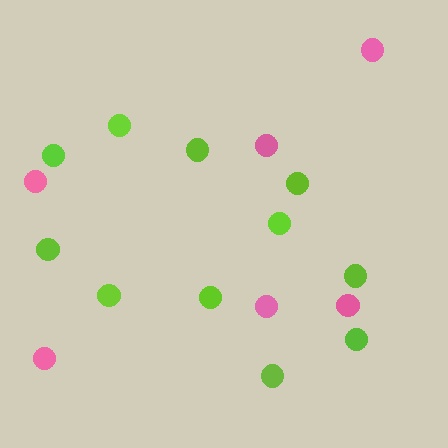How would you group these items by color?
There are 2 groups: one group of pink circles (6) and one group of lime circles (11).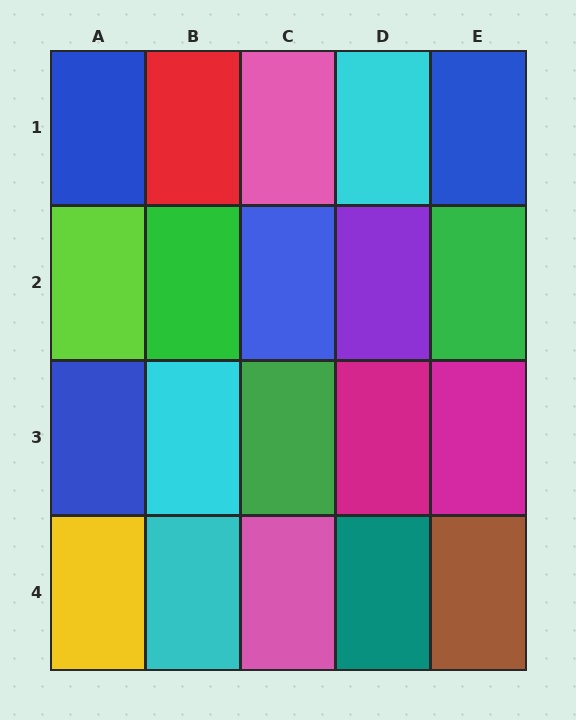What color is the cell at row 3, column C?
Green.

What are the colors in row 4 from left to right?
Yellow, cyan, pink, teal, brown.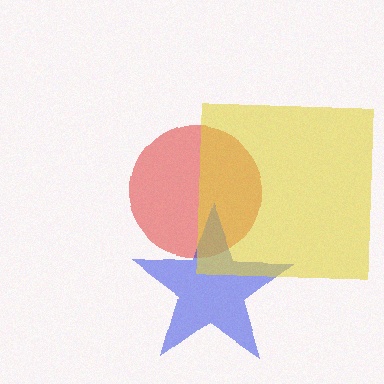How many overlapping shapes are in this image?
There are 3 overlapping shapes in the image.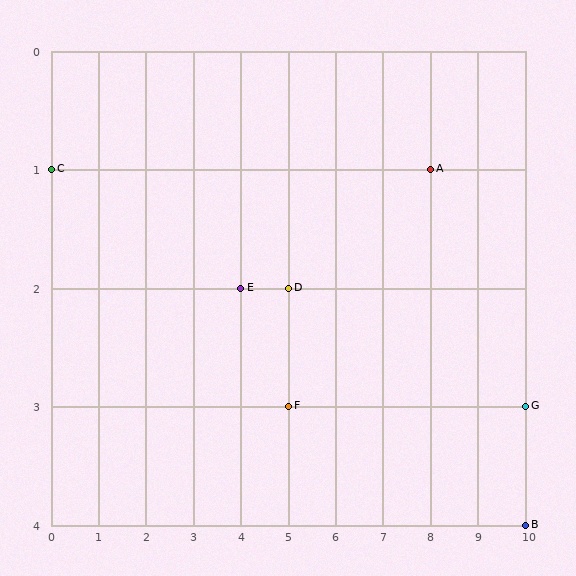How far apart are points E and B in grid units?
Points E and B are 6 columns and 2 rows apart (about 6.3 grid units diagonally).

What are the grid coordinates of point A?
Point A is at grid coordinates (8, 1).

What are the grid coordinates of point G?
Point G is at grid coordinates (10, 3).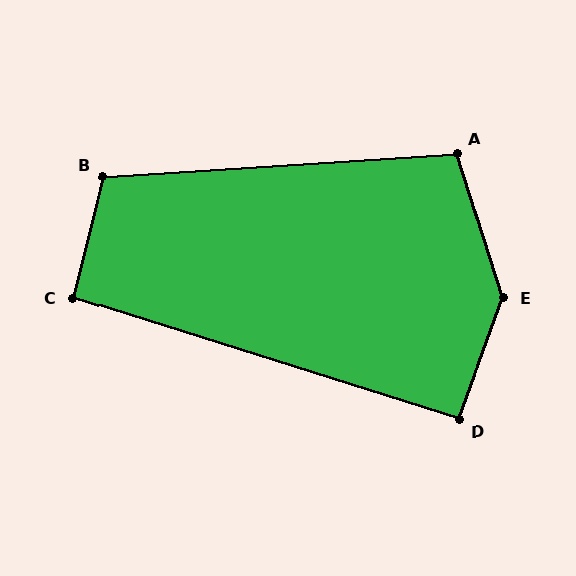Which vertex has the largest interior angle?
E, at approximately 142 degrees.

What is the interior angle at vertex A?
Approximately 104 degrees (obtuse).